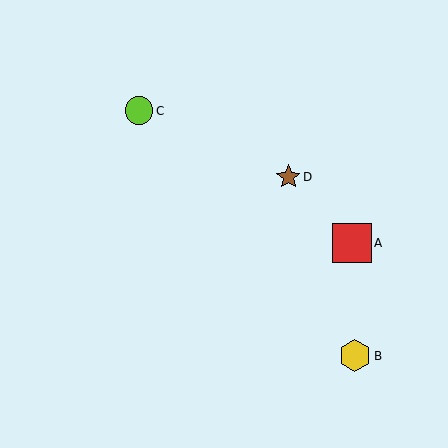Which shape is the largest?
The red square (labeled A) is the largest.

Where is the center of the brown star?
The center of the brown star is at (288, 177).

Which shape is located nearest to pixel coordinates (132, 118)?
The lime circle (labeled C) at (139, 111) is nearest to that location.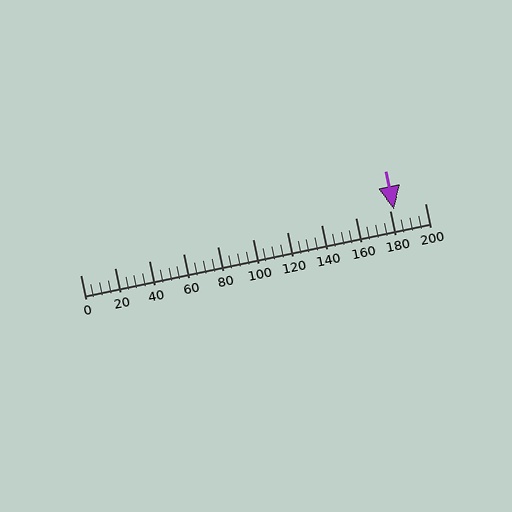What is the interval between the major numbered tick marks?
The major tick marks are spaced 20 units apart.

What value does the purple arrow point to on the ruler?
The purple arrow points to approximately 182.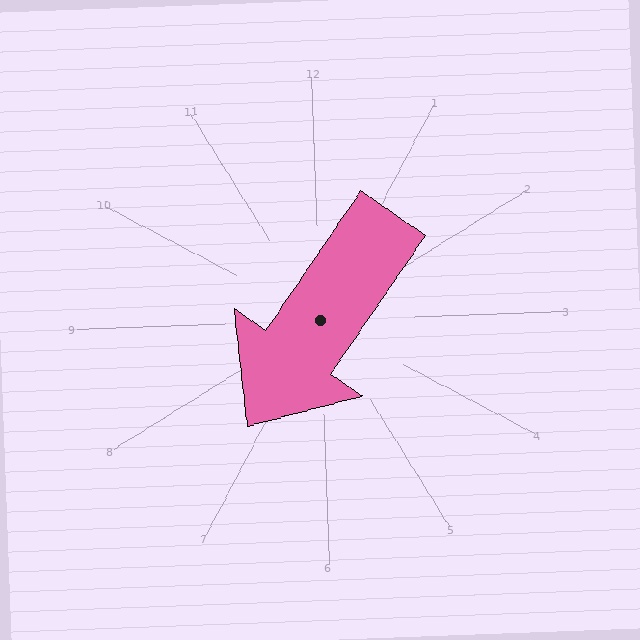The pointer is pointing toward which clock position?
Roughly 7 o'clock.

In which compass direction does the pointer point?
Southwest.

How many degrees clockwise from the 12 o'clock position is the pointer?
Approximately 216 degrees.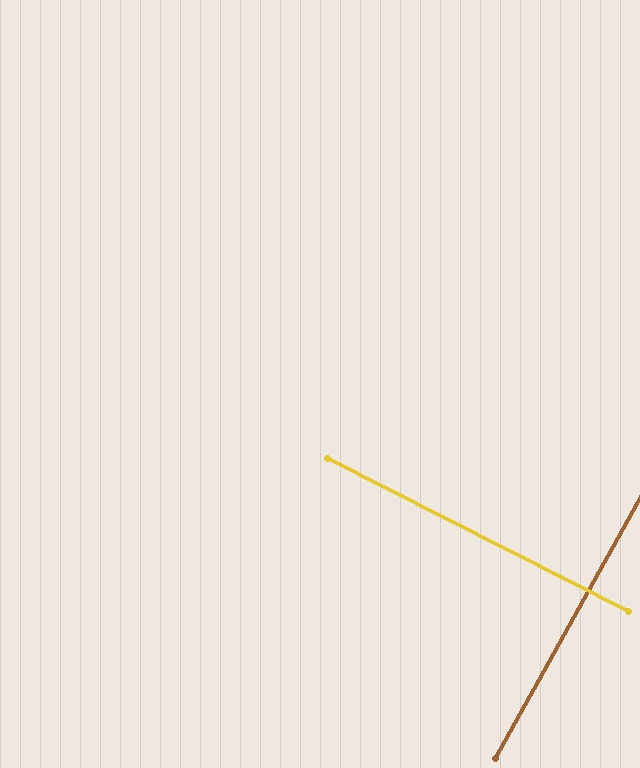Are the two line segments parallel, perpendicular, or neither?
Perpendicular — they meet at approximately 88°.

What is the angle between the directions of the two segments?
Approximately 88 degrees.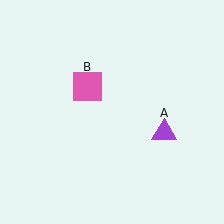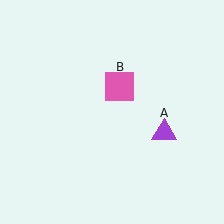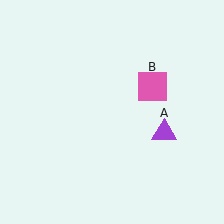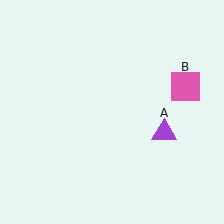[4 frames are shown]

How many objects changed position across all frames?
1 object changed position: pink square (object B).